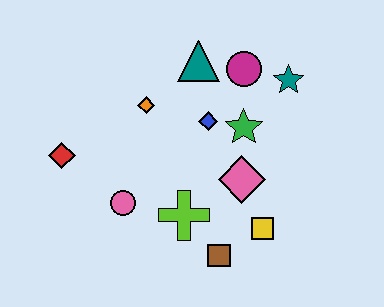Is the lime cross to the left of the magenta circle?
Yes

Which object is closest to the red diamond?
The pink circle is closest to the red diamond.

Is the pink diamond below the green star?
Yes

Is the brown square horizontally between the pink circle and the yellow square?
Yes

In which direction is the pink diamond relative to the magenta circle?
The pink diamond is below the magenta circle.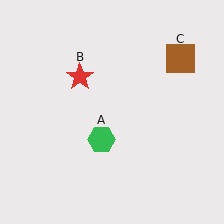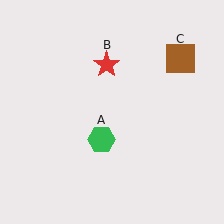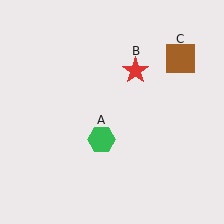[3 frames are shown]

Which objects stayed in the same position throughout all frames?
Green hexagon (object A) and brown square (object C) remained stationary.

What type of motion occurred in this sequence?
The red star (object B) rotated clockwise around the center of the scene.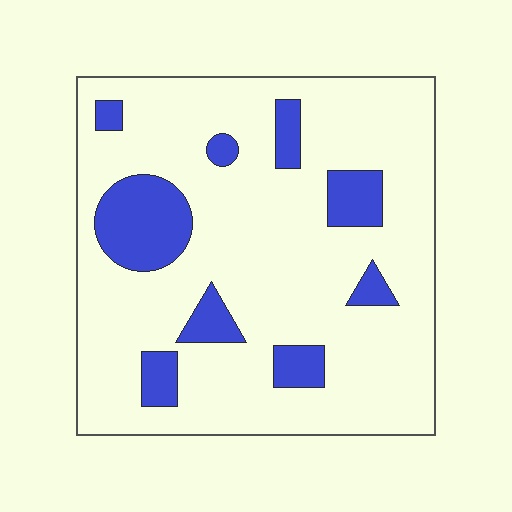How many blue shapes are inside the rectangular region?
9.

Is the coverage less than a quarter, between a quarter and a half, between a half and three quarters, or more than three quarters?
Less than a quarter.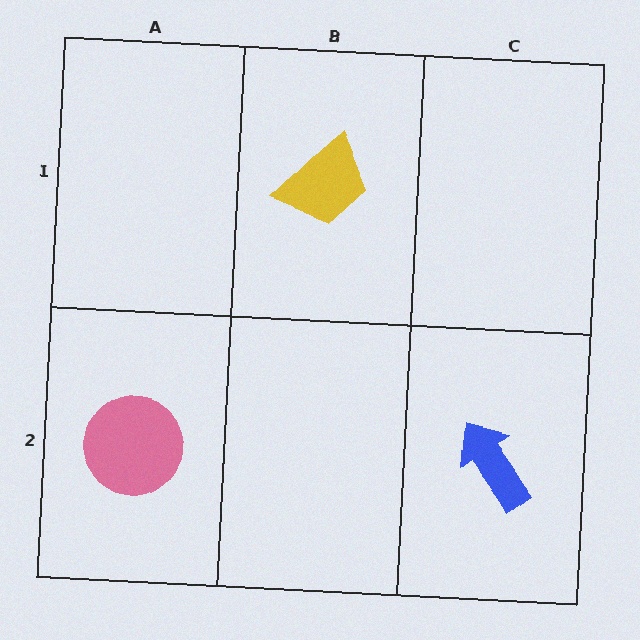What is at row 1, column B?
A yellow trapezoid.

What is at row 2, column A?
A pink circle.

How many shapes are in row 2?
2 shapes.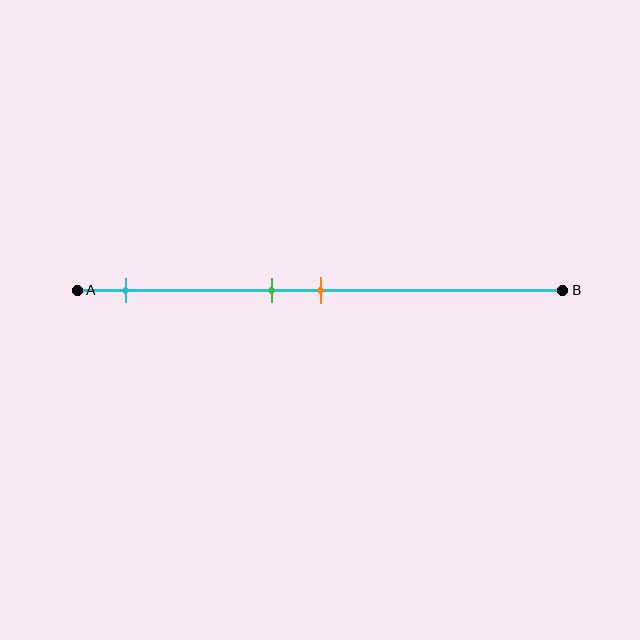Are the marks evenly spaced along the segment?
No, the marks are not evenly spaced.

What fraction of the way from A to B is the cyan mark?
The cyan mark is approximately 10% (0.1) of the way from A to B.